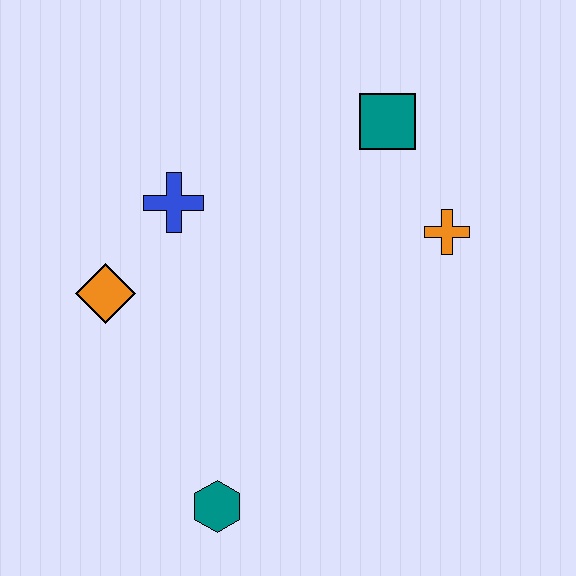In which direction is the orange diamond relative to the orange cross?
The orange diamond is to the left of the orange cross.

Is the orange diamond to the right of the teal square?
No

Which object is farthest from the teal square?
The teal hexagon is farthest from the teal square.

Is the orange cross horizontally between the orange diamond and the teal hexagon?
No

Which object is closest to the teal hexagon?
The orange diamond is closest to the teal hexagon.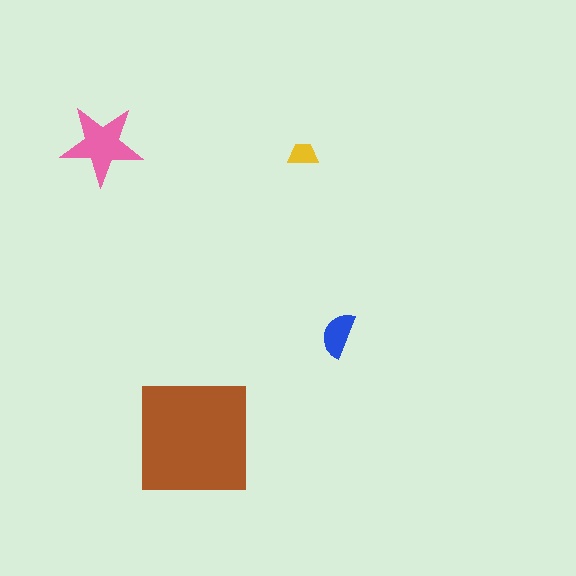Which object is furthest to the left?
The pink star is leftmost.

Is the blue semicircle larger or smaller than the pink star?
Smaller.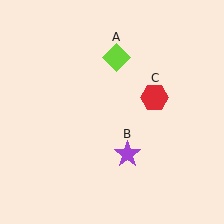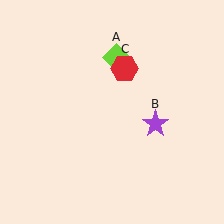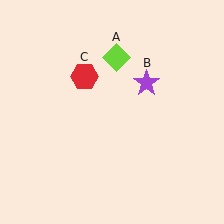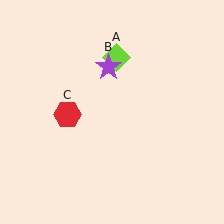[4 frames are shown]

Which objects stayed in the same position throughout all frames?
Lime diamond (object A) remained stationary.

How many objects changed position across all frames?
2 objects changed position: purple star (object B), red hexagon (object C).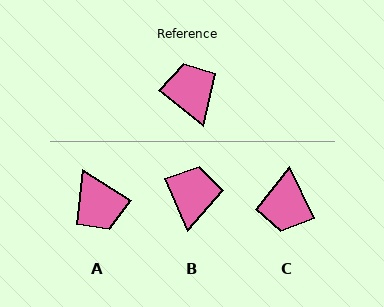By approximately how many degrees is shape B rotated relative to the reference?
Approximately 28 degrees clockwise.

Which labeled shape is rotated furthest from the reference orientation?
A, about 173 degrees away.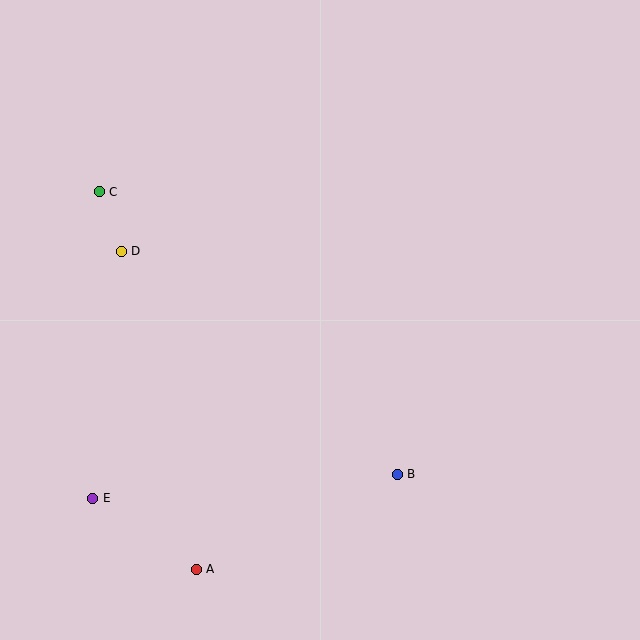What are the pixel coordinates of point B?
Point B is at (397, 474).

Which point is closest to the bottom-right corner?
Point B is closest to the bottom-right corner.